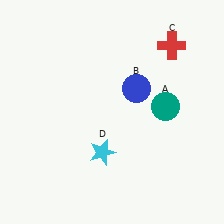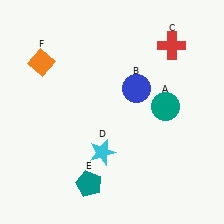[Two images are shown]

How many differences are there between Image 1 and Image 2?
There are 2 differences between the two images.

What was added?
A teal pentagon (E), an orange diamond (F) were added in Image 2.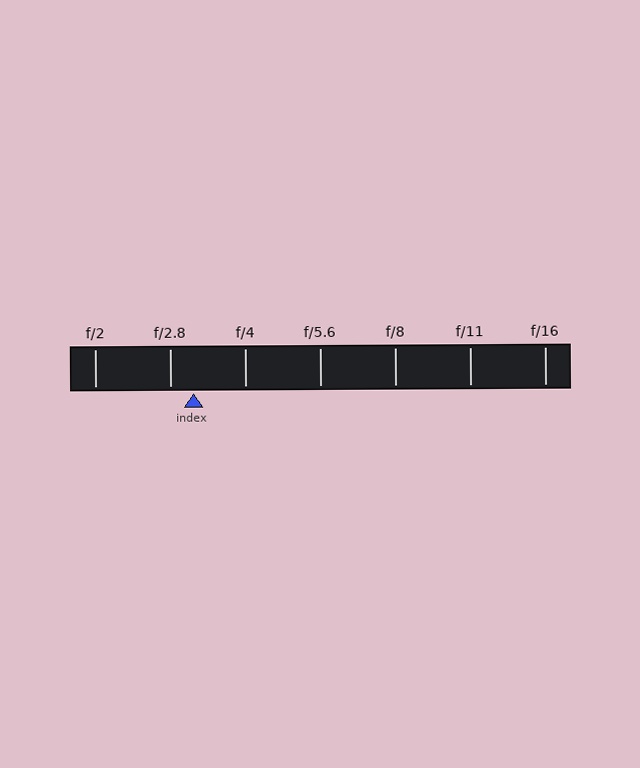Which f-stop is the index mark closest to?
The index mark is closest to f/2.8.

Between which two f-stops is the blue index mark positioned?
The index mark is between f/2.8 and f/4.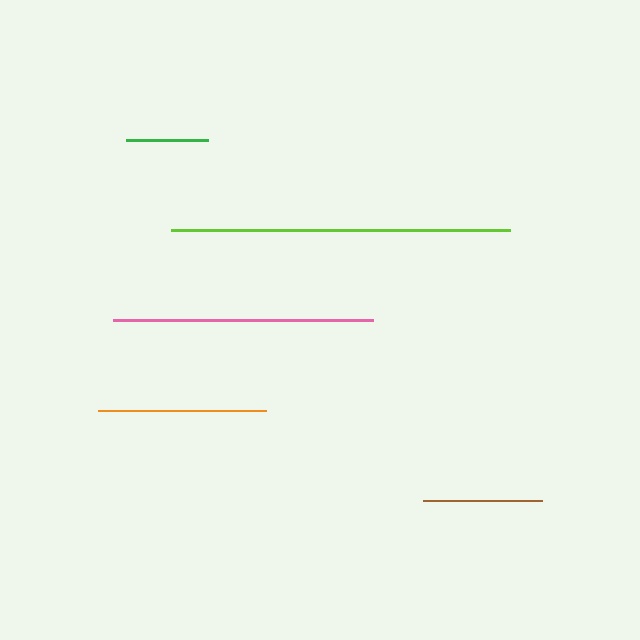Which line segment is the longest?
The lime line is the longest at approximately 338 pixels.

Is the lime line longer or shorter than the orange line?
The lime line is longer than the orange line.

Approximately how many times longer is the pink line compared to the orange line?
The pink line is approximately 1.6 times the length of the orange line.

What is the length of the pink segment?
The pink segment is approximately 260 pixels long.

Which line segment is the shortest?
The green line is the shortest at approximately 83 pixels.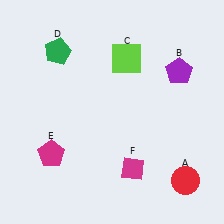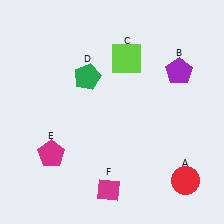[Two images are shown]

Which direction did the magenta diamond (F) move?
The magenta diamond (F) moved left.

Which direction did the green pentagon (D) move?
The green pentagon (D) moved right.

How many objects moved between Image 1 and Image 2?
2 objects moved between the two images.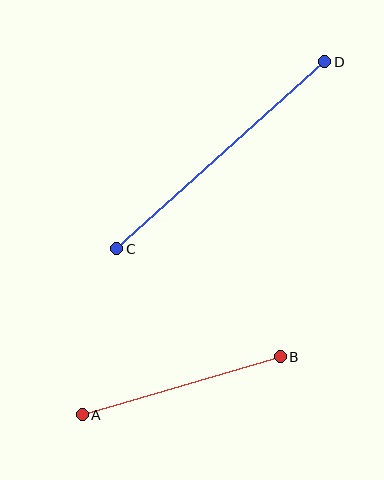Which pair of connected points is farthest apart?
Points C and D are farthest apart.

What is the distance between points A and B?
The distance is approximately 206 pixels.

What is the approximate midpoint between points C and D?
The midpoint is at approximately (221, 155) pixels.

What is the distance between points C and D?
The distance is approximately 280 pixels.